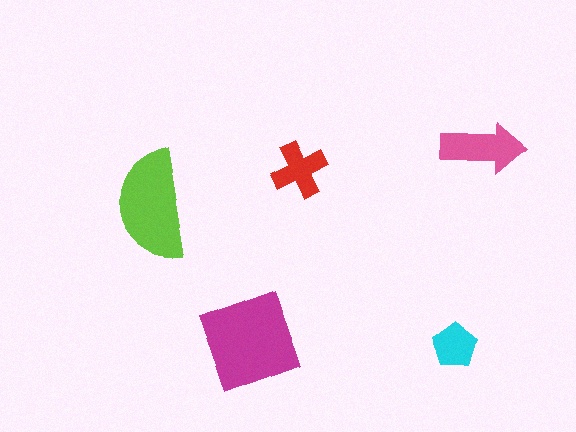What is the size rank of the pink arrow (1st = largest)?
3rd.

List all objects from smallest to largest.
The cyan pentagon, the red cross, the pink arrow, the lime semicircle, the magenta diamond.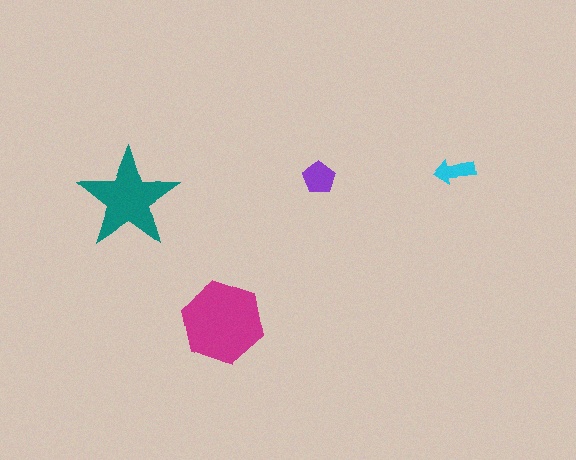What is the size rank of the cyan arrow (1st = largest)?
4th.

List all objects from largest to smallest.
The magenta hexagon, the teal star, the purple pentagon, the cyan arrow.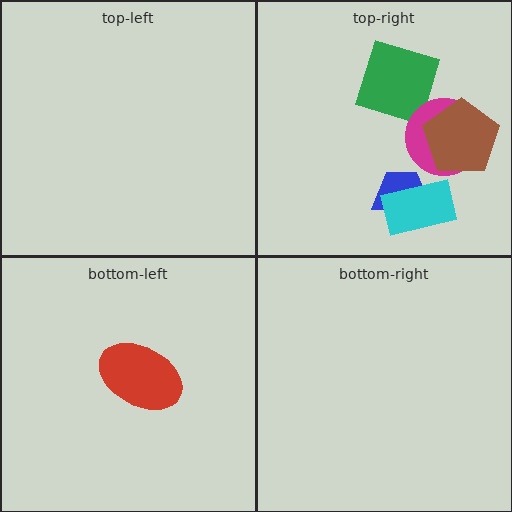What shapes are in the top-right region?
The green square, the blue trapezoid, the magenta circle, the cyan rectangle, the brown pentagon.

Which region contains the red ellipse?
The bottom-left region.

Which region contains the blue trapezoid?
The top-right region.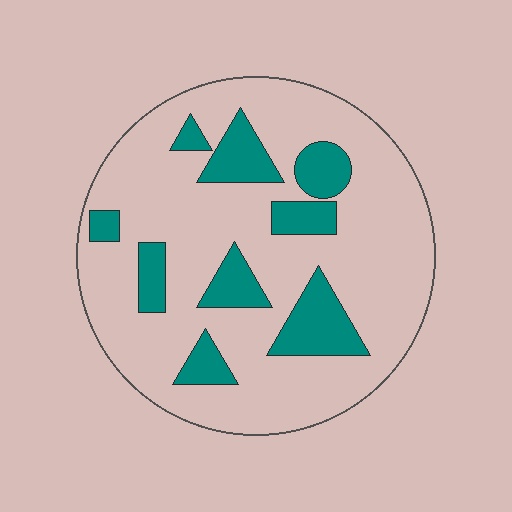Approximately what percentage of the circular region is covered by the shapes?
Approximately 20%.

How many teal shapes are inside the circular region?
9.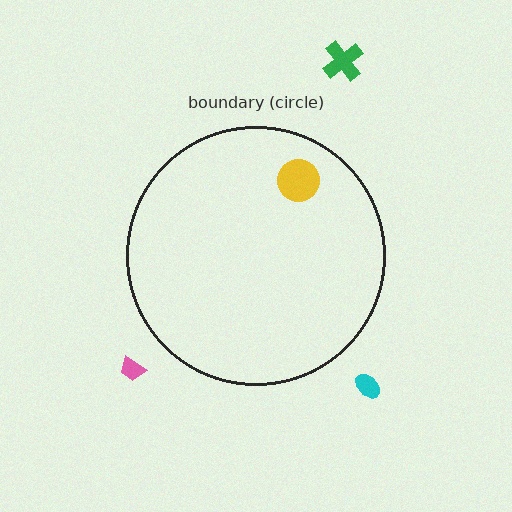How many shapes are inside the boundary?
1 inside, 3 outside.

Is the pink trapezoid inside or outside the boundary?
Outside.